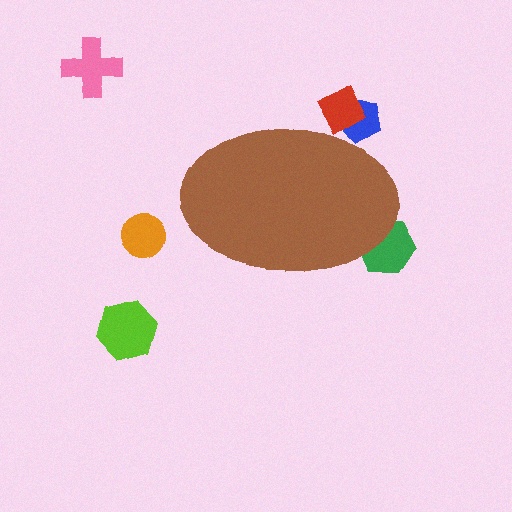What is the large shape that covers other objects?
A brown ellipse.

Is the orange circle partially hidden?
No, the orange circle is fully visible.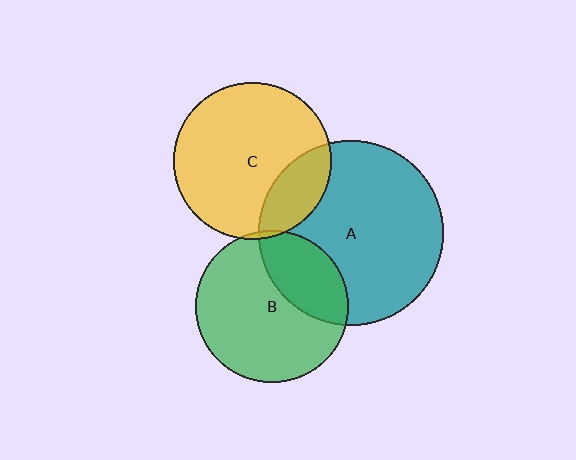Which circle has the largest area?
Circle A (teal).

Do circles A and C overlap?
Yes.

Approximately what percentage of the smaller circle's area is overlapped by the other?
Approximately 20%.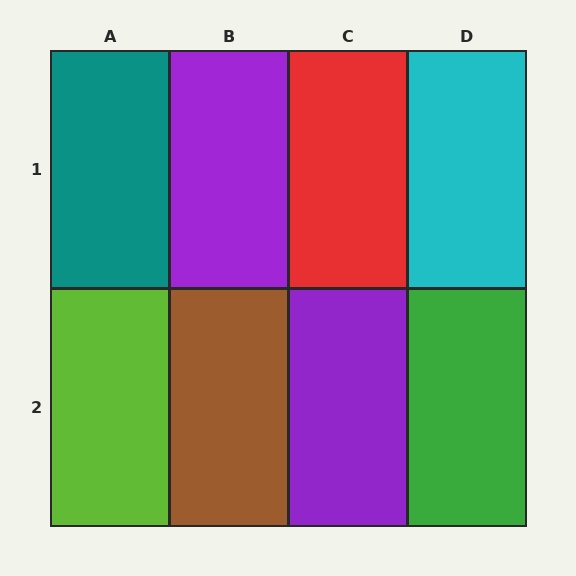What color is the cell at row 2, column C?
Purple.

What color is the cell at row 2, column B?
Brown.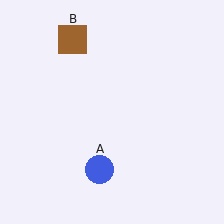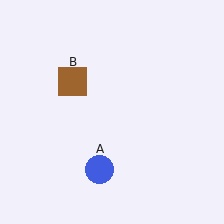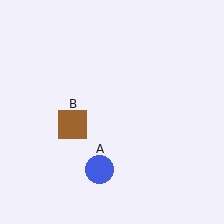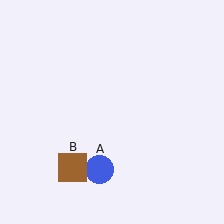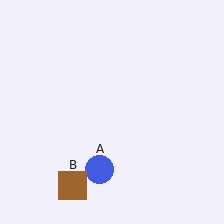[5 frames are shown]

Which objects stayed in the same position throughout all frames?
Blue circle (object A) remained stationary.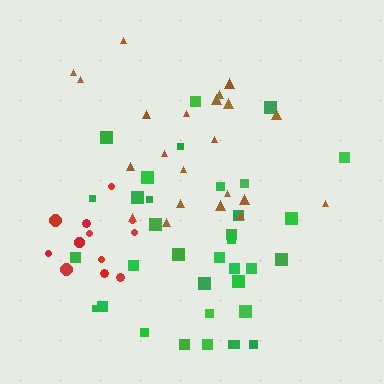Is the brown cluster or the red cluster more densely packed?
Red.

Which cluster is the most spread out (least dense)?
Brown.